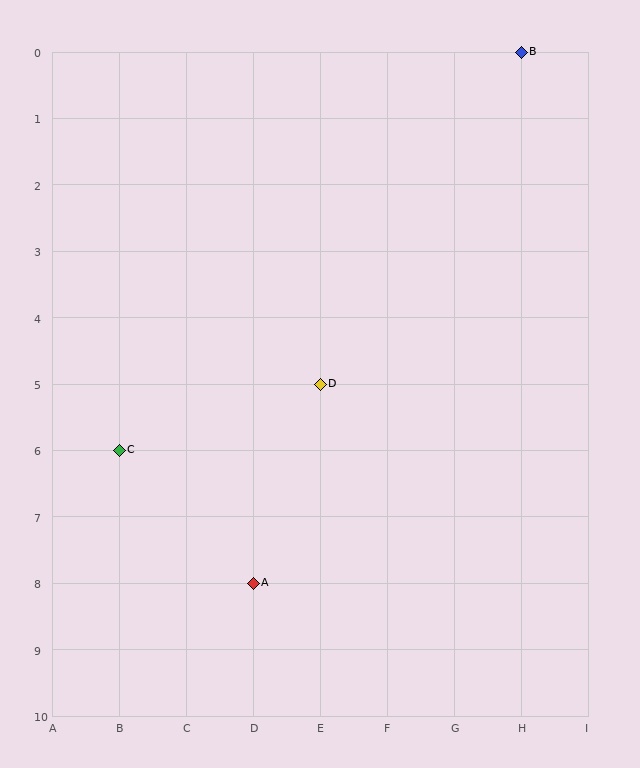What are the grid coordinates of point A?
Point A is at grid coordinates (D, 8).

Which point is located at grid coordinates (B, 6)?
Point C is at (B, 6).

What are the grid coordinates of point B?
Point B is at grid coordinates (H, 0).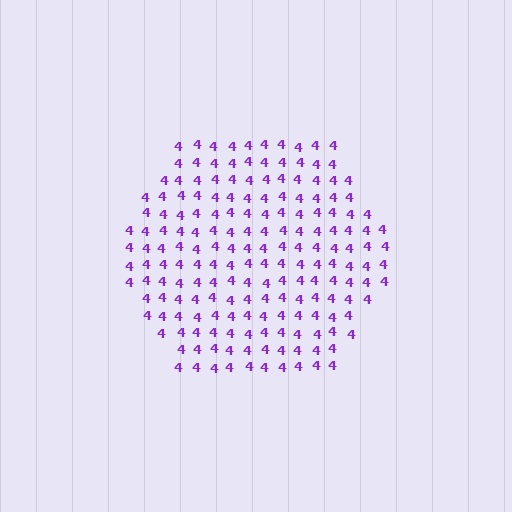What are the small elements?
The small elements are digit 4's.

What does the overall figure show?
The overall figure shows a hexagon.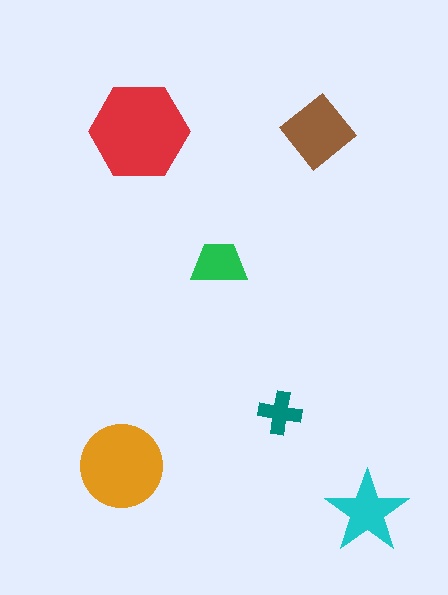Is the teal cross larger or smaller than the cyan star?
Smaller.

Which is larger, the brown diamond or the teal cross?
The brown diamond.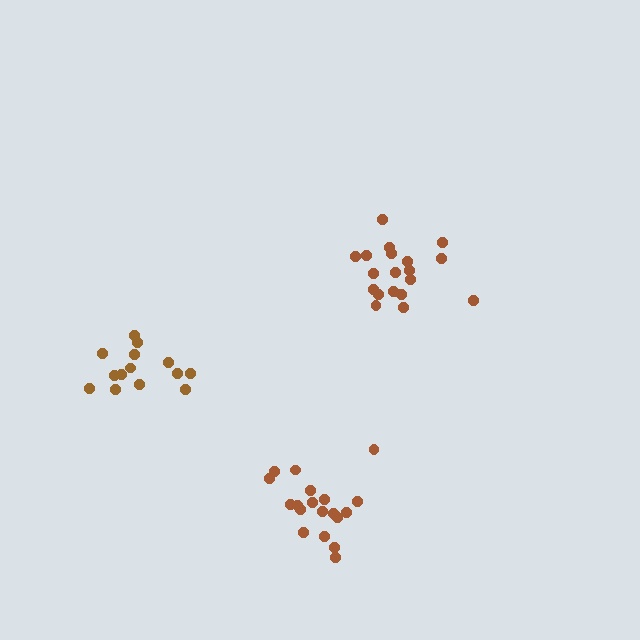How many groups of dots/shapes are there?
There are 3 groups.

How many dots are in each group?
Group 1: 19 dots, Group 2: 14 dots, Group 3: 19 dots (52 total).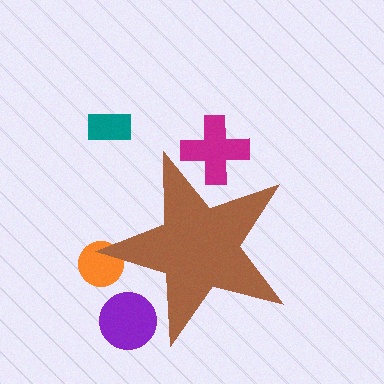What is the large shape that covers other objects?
A brown star.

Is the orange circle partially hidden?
Yes, the orange circle is partially hidden behind the brown star.